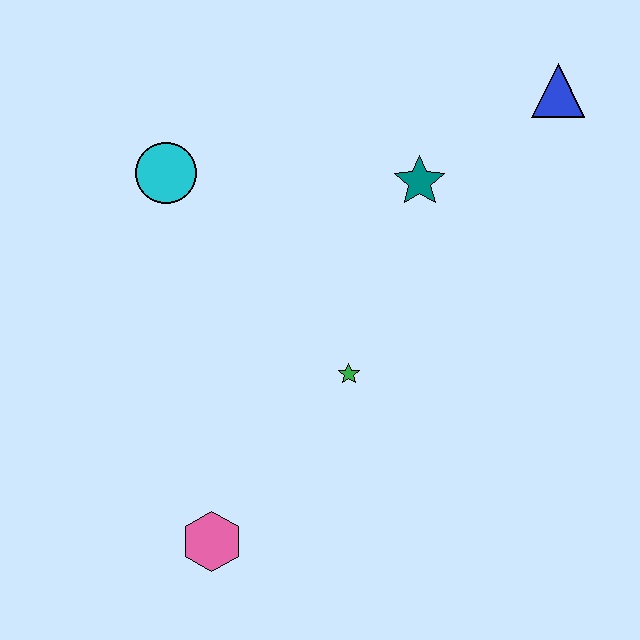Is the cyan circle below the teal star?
No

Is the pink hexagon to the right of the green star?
No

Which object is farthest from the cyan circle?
The blue triangle is farthest from the cyan circle.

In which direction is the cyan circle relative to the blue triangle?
The cyan circle is to the left of the blue triangle.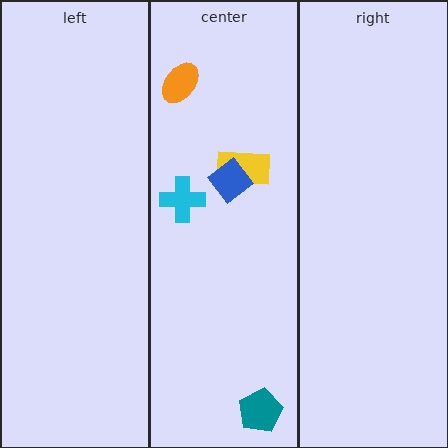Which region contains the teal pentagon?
The center region.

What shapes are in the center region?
The cyan cross, the yellow rectangle, the orange ellipse, the blue diamond, the teal pentagon.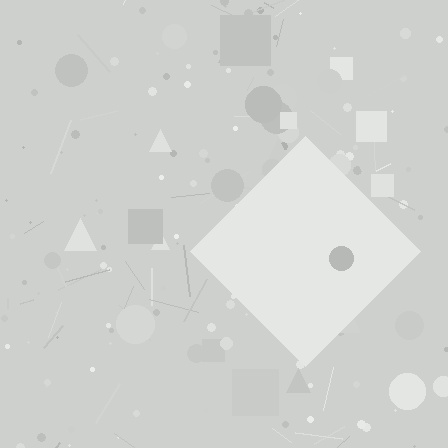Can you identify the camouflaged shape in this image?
The camouflaged shape is a diamond.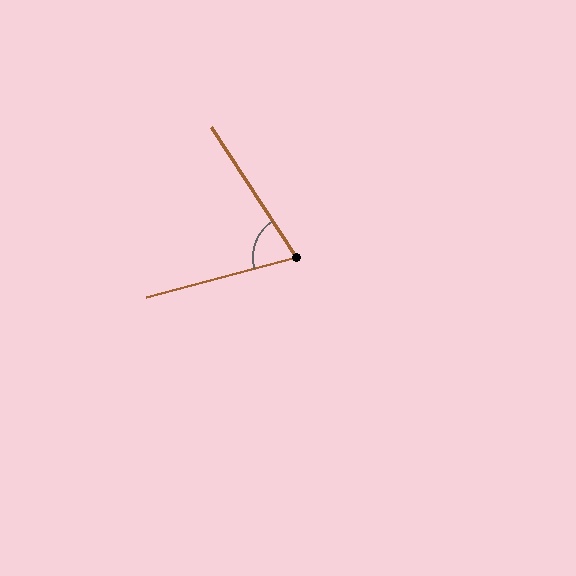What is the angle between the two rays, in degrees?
Approximately 72 degrees.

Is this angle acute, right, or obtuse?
It is acute.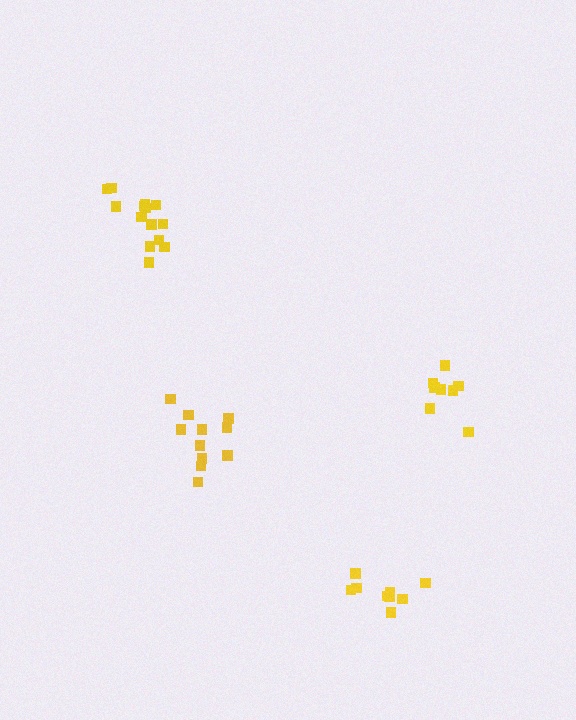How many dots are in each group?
Group 1: 11 dots, Group 2: 8 dots, Group 3: 9 dots, Group 4: 14 dots (42 total).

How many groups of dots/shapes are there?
There are 4 groups.